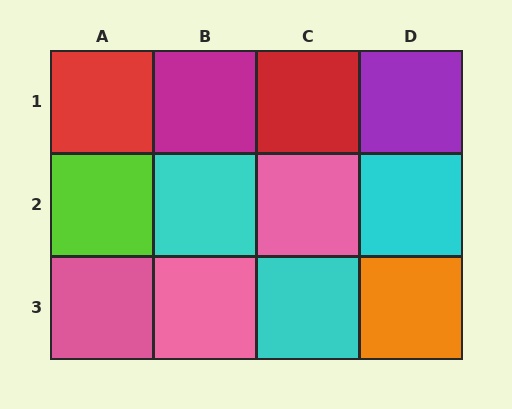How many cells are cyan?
3 cells are cyan.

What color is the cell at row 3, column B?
Pink.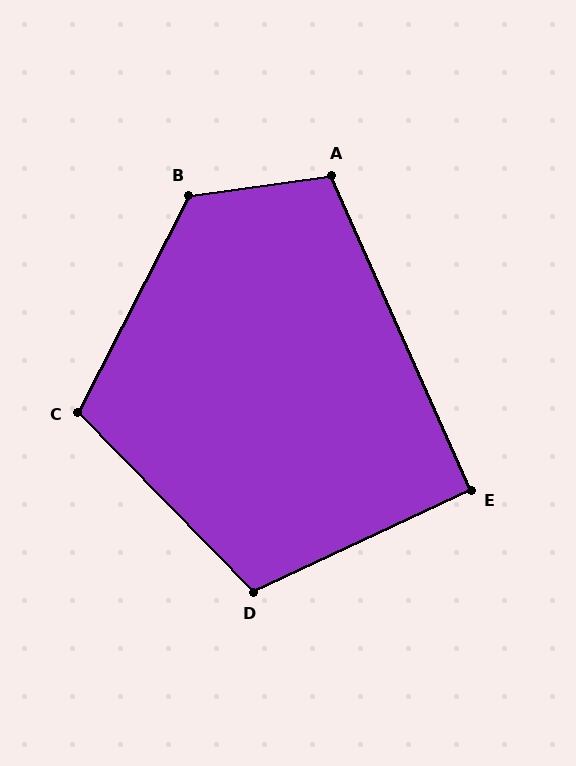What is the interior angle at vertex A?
Approximately 106 degrees (obtuse).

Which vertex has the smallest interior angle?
E, at approximately 91 degrees.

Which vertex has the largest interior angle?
B, at approximately 125 degrees.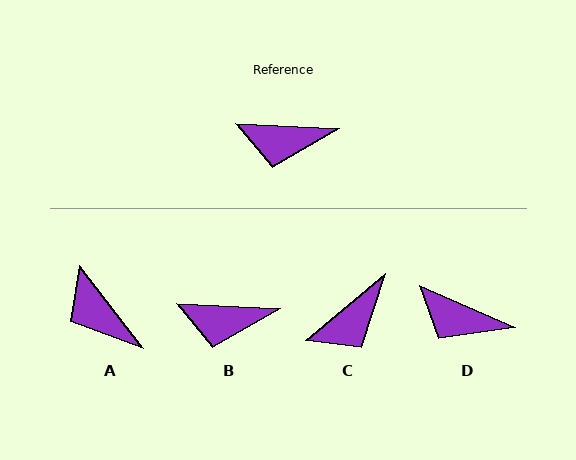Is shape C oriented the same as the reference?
No, it is off by about 43 degrees.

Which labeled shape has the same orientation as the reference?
B.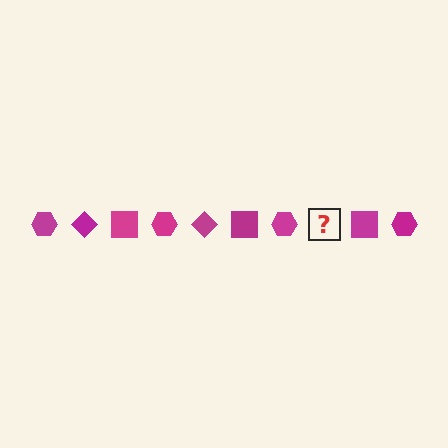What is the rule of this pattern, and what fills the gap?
The rule is that the pattern cycles through hexagon, diamond, square shapes in magenta. The gap should be filled with a magenta diamond.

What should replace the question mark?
The question mark should be replaced with a magenta diamond.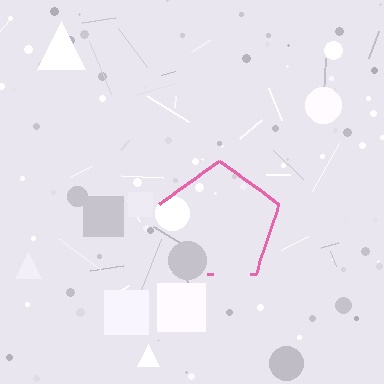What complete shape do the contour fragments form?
The contour fragments form a pentagon.